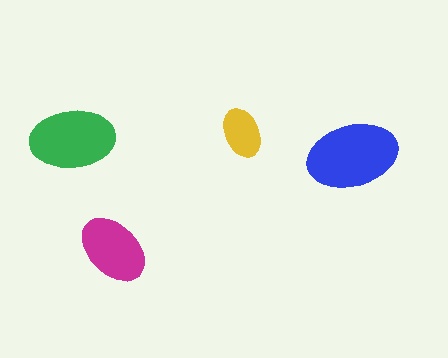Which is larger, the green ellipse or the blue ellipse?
The blue one.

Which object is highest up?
The yellow ellipse is topmost.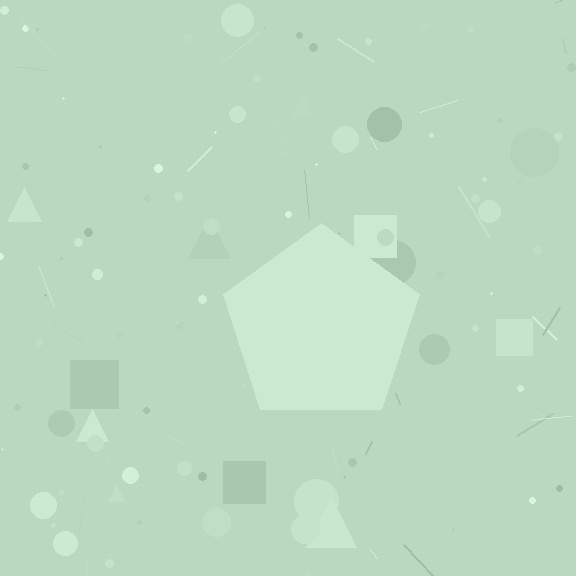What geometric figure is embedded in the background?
A pentagon is embedded in the background.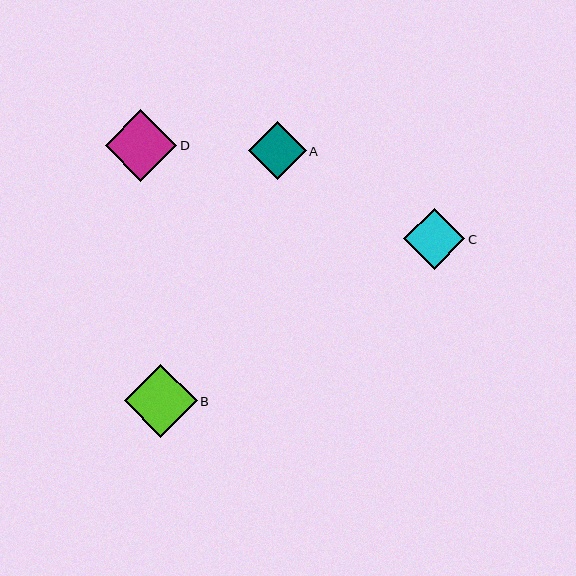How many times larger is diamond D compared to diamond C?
Diamond D is approximately 1.2 times the size of diamond C.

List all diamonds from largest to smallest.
From largest to smallest: B, D, C, A.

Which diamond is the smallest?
Diamond A is the smallest with a size of approximately 57 pixels.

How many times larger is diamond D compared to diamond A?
Diamond D is approximately 1.2 times the size of diamond A.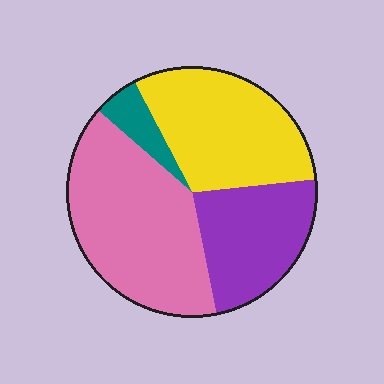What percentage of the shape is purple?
Purple covers around 25% of the shape.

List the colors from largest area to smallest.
From largest to smallest: pink, yellow, purple, teal.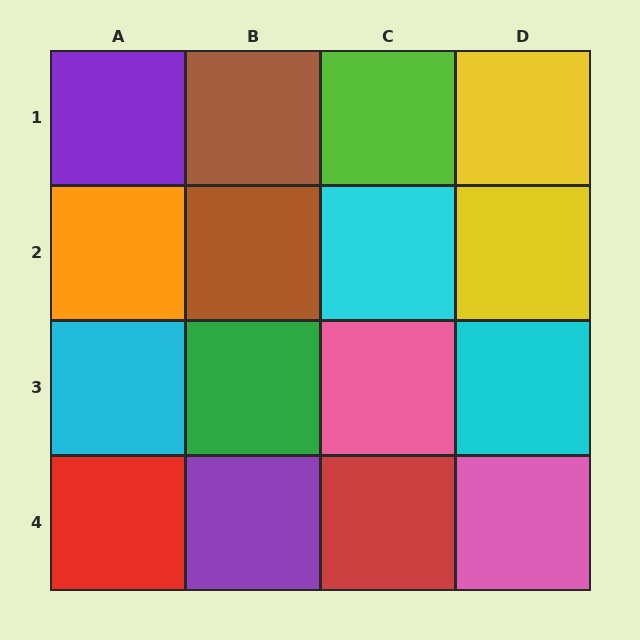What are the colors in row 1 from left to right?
Purple, brown, lime, yellow.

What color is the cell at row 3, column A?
Cyan.